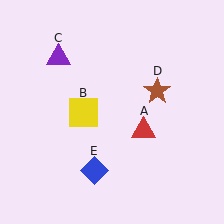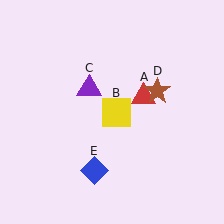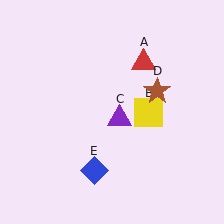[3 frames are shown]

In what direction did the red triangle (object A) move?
The red triangle (object A) moved up.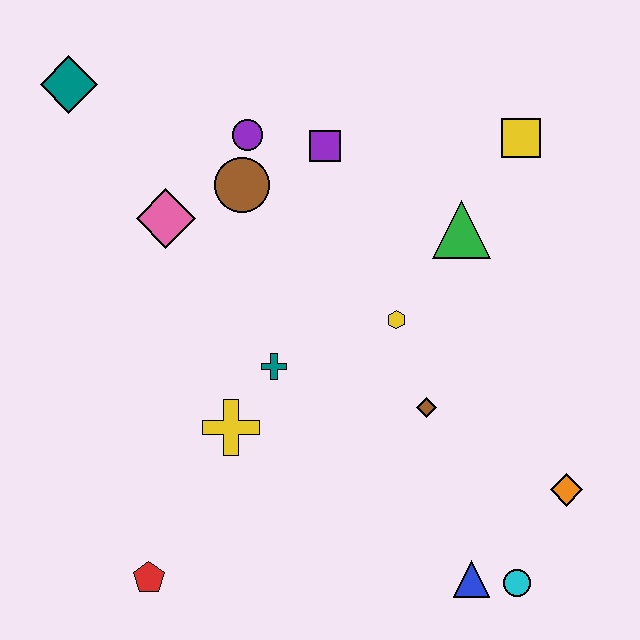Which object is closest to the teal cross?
The yellow cross is closest to the teal cross.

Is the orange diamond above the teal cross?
No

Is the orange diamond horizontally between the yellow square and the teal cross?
No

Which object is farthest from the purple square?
The cyan circle is farthest from the purple square.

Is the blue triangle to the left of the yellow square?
Yes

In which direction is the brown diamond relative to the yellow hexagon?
The brown diamond is below the yellow hexagon.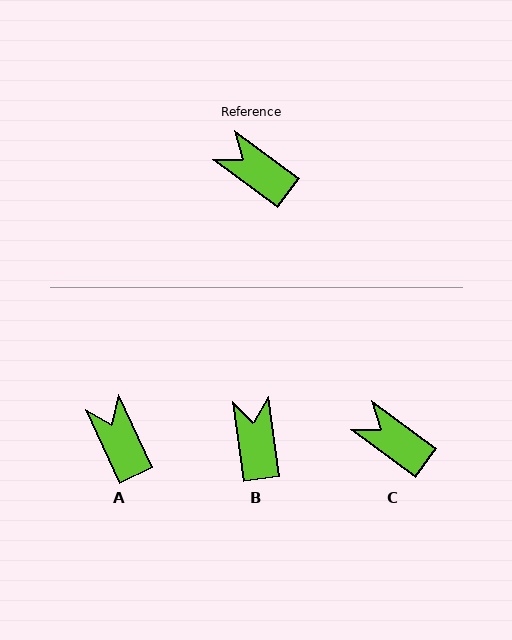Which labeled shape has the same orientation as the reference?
C.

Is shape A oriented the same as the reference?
No, it is off by about 29 degrees.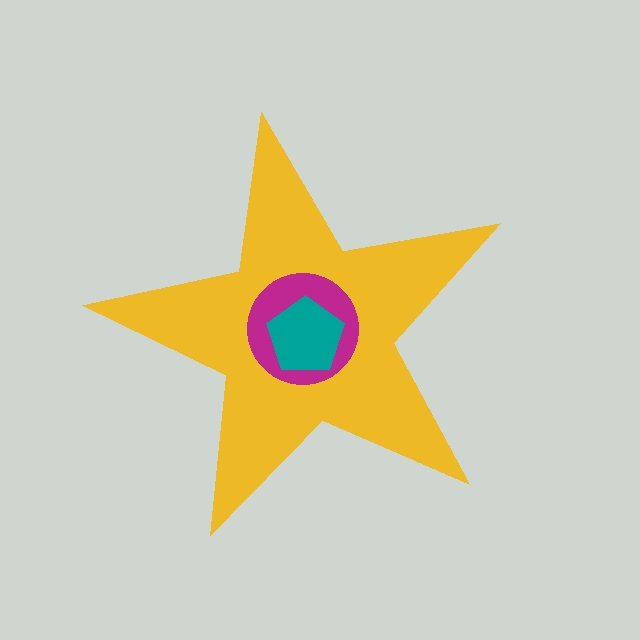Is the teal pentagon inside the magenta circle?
Yes.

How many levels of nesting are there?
3.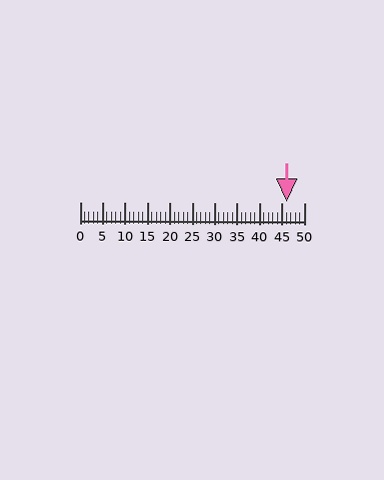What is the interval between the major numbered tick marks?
The major tick marks are spaced 5 units apart.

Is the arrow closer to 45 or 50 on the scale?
The arrow is closer to 45.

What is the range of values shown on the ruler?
The ruler shows values from 0 to 50.